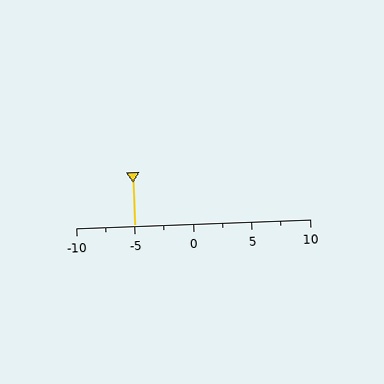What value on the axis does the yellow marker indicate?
The marker indicates approximately -5.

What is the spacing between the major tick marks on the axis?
The major ticks are spaced 5 apart.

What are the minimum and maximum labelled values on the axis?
The axis runs from -10 to 10.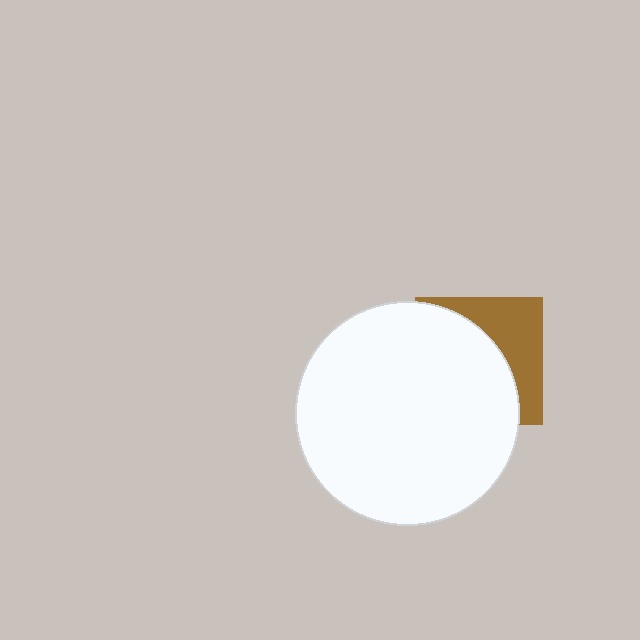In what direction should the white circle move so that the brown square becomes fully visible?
The white circle should move left. That is the shortest direction to clear the overlap and leave the brown square fully visible.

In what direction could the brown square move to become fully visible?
The brown square could move right. That would shift it out from behind the white circle entirely.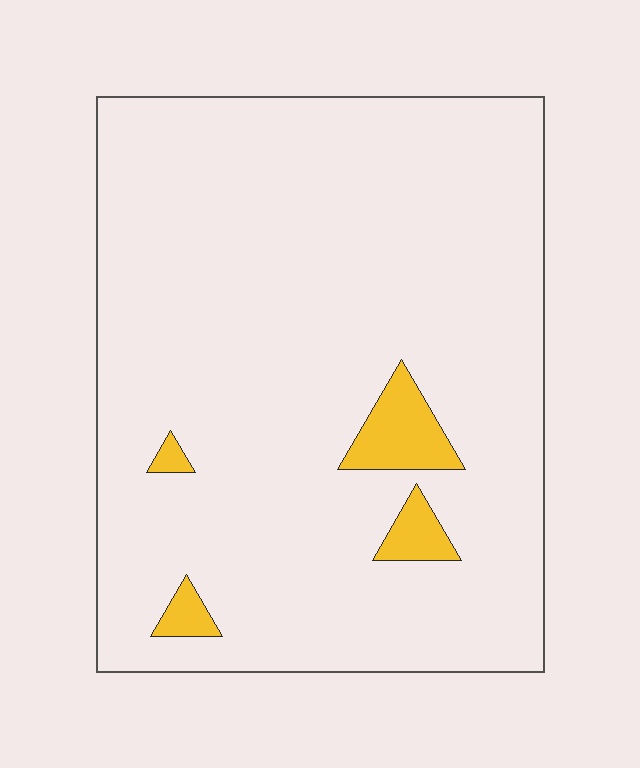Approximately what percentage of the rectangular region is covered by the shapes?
Approximately 5%.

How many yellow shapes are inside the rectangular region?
4.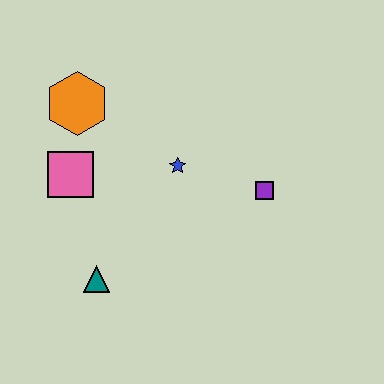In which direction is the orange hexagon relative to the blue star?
The orange hexagon is to the left of the blue star.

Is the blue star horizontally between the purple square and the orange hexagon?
Yes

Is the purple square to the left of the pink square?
No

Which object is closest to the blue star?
The purple square is closest to the blue star.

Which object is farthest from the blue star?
The teal triangle is farthest from the blue star.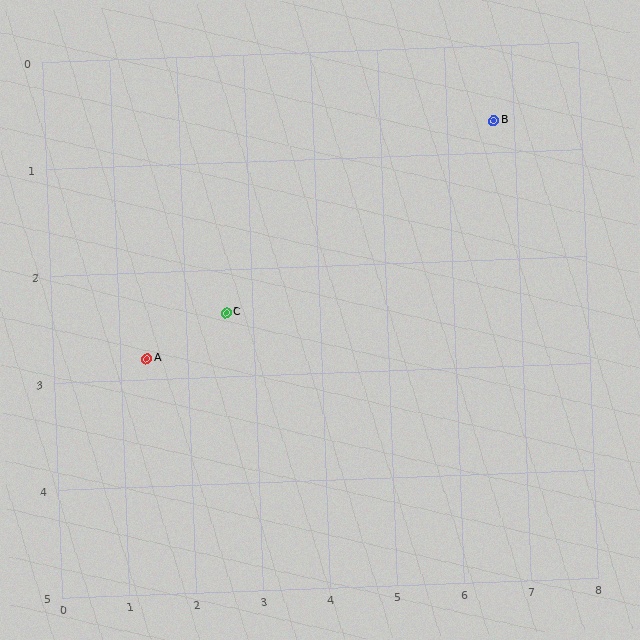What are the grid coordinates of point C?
Point C is at approximately (2.6, 2.4).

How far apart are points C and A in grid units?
Points C and A are about 1.3 grid units apart.